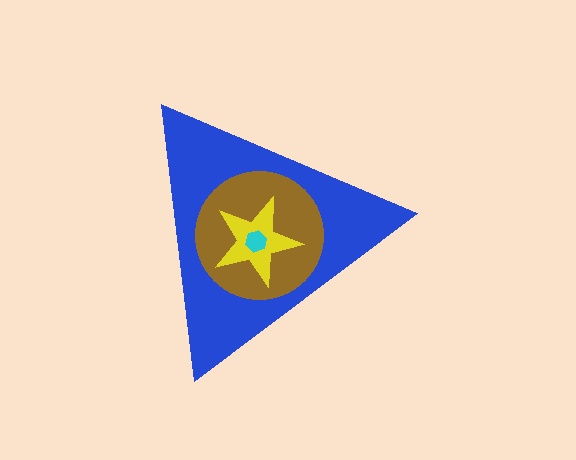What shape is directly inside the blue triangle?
The brown circle.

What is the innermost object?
The cyan hexagon.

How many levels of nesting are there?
4.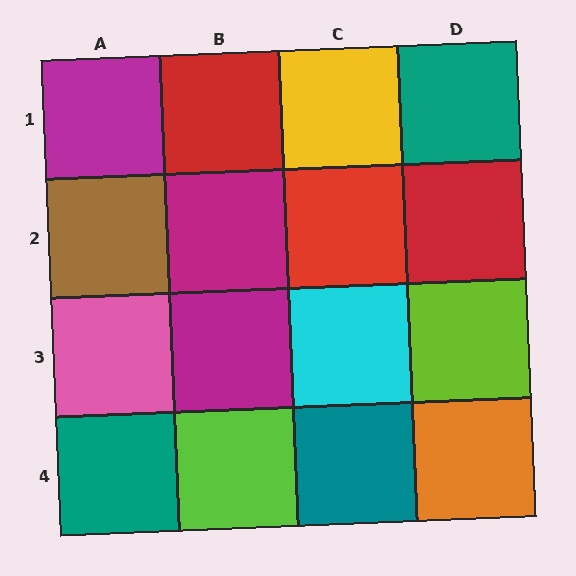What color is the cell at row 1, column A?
Magenta.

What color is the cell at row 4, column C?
Teal.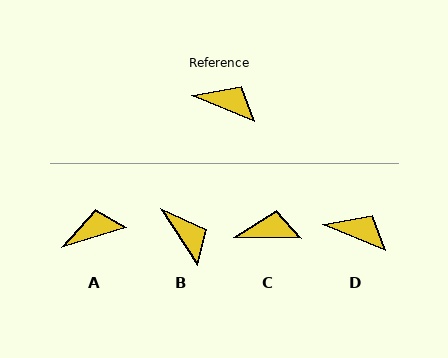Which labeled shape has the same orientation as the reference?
D.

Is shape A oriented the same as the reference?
No, it is off by about 39 degrees.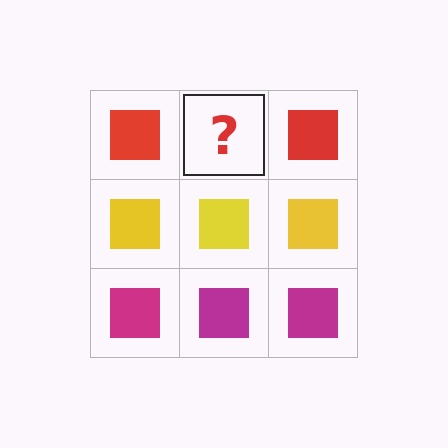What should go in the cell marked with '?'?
The missing cell should contain a red square.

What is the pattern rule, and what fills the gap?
The rule is that each row has a consistent color. The gap should be filled with a red square.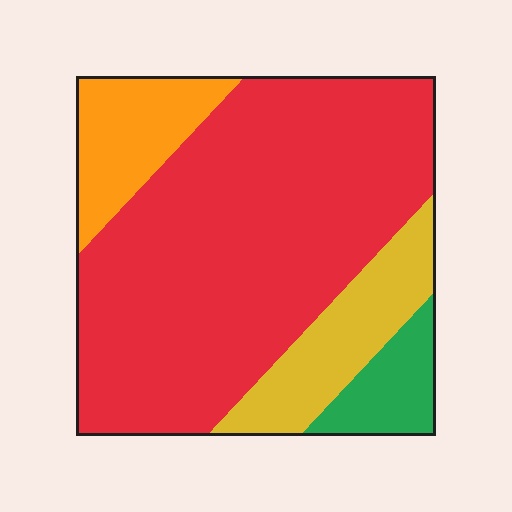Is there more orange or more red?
Red.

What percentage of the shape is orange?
Orange covers 12% of the shape.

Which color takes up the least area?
Green, at roughly 10%.